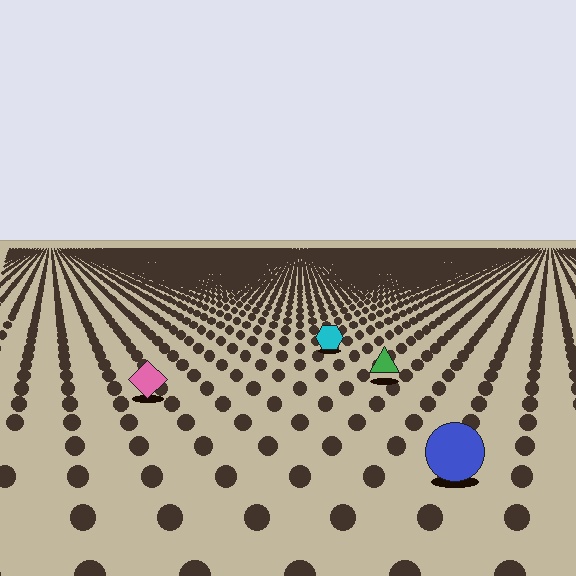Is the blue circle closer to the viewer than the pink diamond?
Yes. The blue circle is closer — you can tell from the texture gradient: the ground texture is coarser near it.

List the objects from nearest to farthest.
From nearest to farthest: the blue circle, the pink diamond, the green triangle, the cyan hexagon.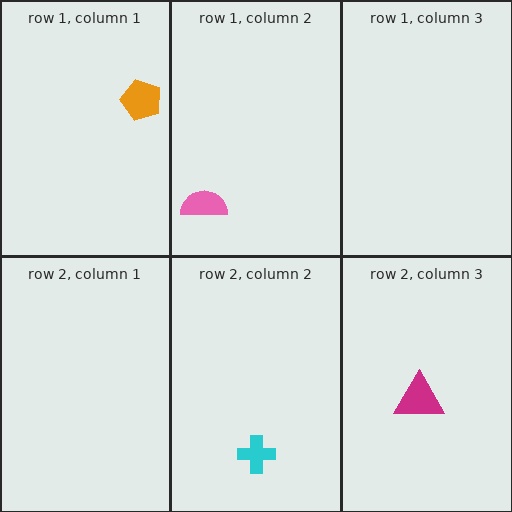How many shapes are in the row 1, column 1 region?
1.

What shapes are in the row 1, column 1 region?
The orange pentagon.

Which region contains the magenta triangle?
The row 2, column 3 region.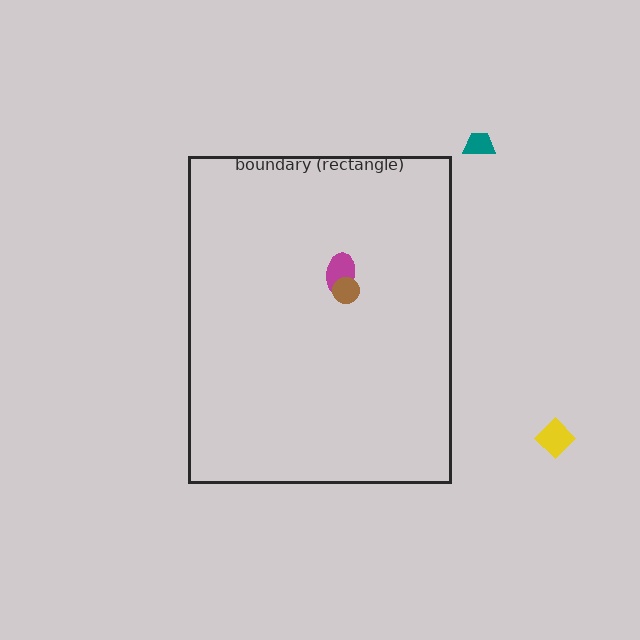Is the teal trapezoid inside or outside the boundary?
Outside.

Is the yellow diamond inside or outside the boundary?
Outside.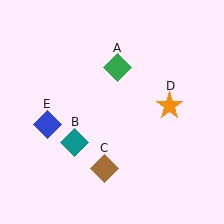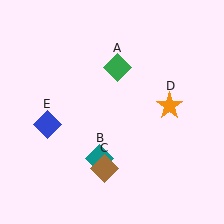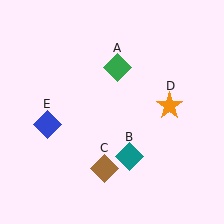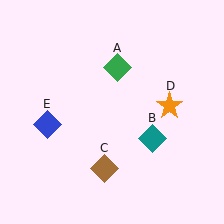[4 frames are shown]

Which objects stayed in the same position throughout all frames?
Green diamond (object A) and brown diamond (object C) and orange star (object D) and blue diamond (object E) remained stationary.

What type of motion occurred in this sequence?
The teal diamond (object B) rotated counterclockwise around the center of the scene.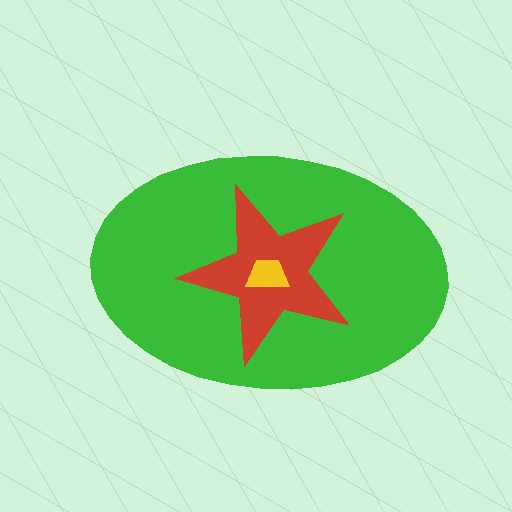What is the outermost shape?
The green ellipse.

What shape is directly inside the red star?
The yellow trapezoid.